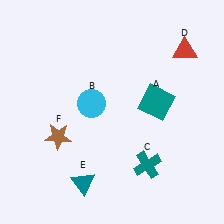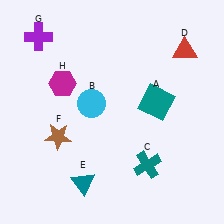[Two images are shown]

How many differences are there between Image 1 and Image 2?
There are 2 differences between the two images.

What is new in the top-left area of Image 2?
A purple cross (G) was added in the top-left area of Image 2.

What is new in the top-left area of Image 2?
A magenta hexagon (H) was added in the top-left area of Image 2.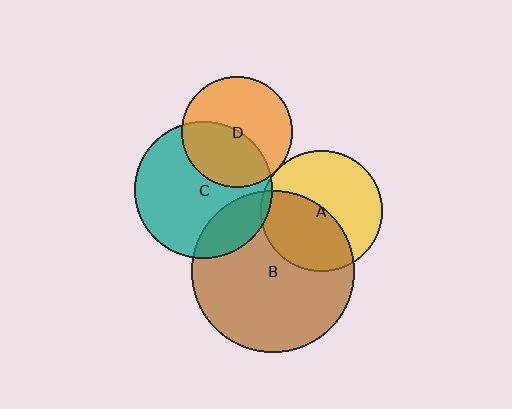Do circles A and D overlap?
Yes.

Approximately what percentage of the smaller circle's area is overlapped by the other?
Approximately 5%.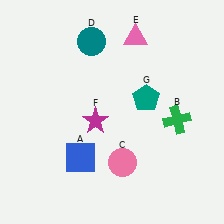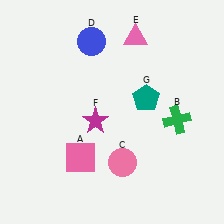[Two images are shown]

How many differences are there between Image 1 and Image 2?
There are 2 differences between the two images.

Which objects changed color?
A changed from blue to pink. D changed from teal to blue.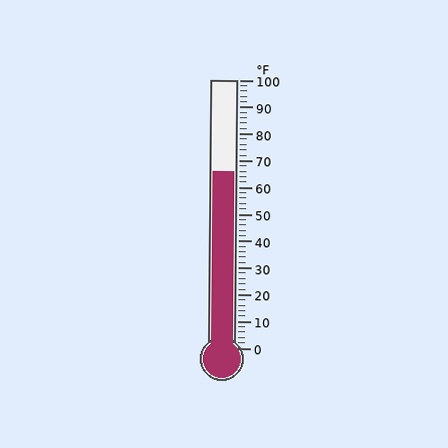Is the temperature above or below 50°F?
The temperature is above 50°F.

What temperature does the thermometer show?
The thermometer shows approximately 66°F.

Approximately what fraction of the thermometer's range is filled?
The thermometer is filled to approximately 65% of its range.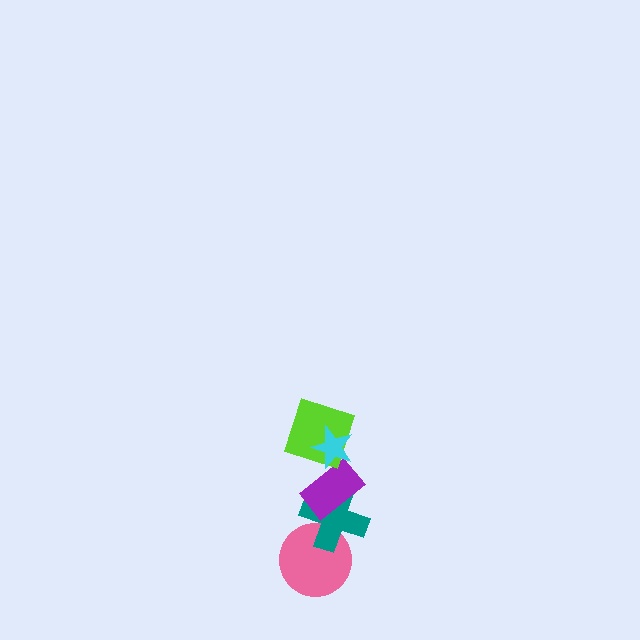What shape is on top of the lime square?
The cyan star is on top of the lime square.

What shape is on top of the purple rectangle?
The lime square is on top of the purple rectangle.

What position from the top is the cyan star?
The cyan star is 1st from the top.